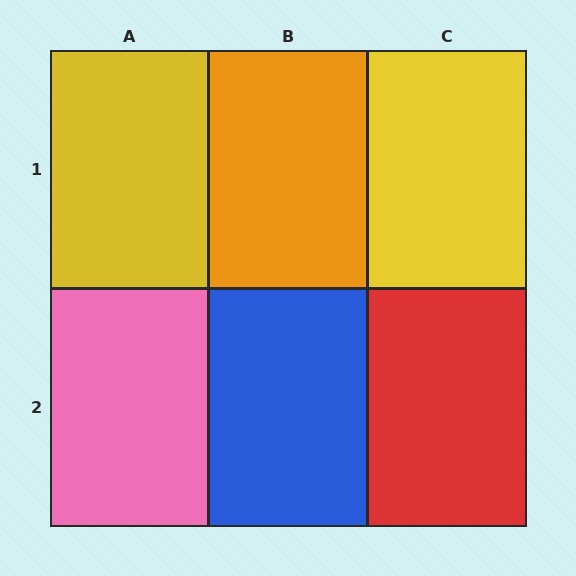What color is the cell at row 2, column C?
Red.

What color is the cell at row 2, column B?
Blue.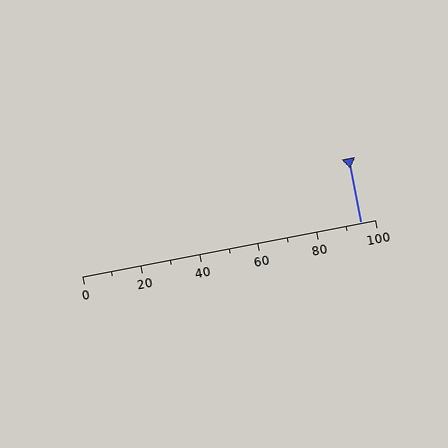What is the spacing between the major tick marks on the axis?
The major ticks are spaced 20 apart.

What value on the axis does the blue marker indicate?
The marker indicates approximately 95.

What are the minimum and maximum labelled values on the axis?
The axis runs from 0 to 100.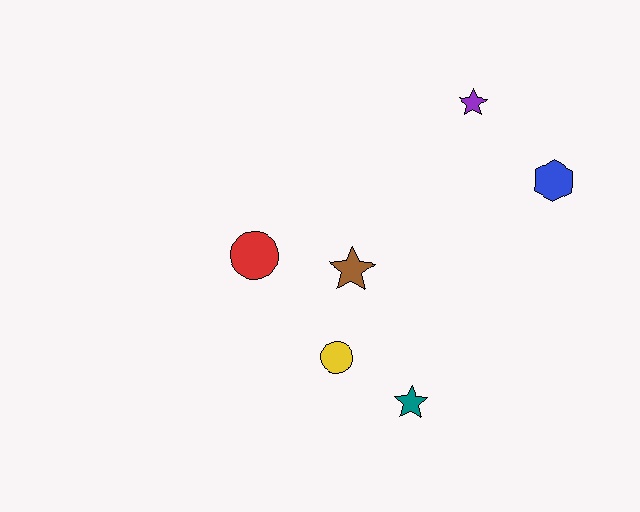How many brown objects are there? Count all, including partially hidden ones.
There is 1 brown object.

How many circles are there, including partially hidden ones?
There are 2 circles.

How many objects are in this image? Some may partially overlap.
There are 6 objects.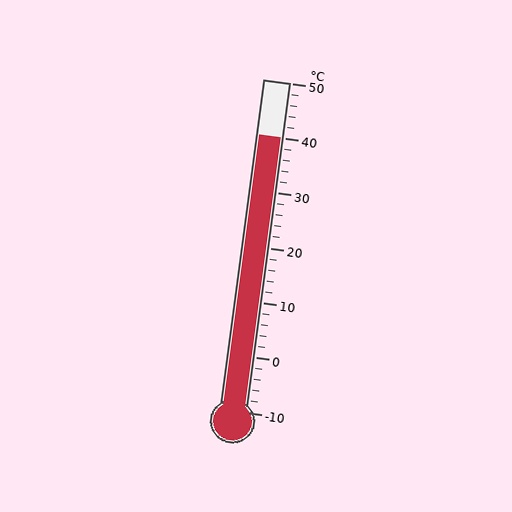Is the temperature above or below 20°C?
The temperature is above 20°C.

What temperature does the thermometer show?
The thermometer shows approximately 40°C.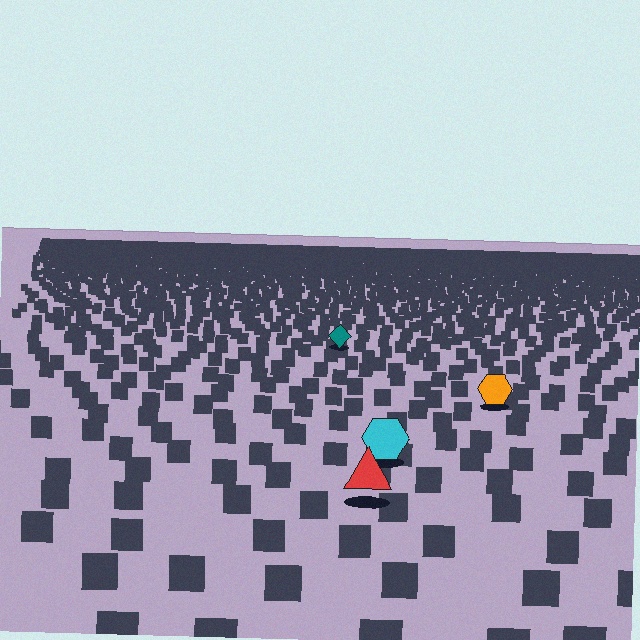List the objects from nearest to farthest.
From nearest to farthest: the red triangle, the cyan hexagon, the orange hexagon, the teal diamond.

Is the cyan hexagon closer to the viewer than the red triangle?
No. The red triangle is closer — you can tell from the texture gradient: the ground texture is coarser near it.